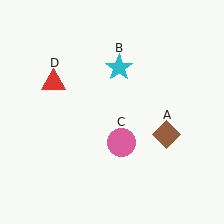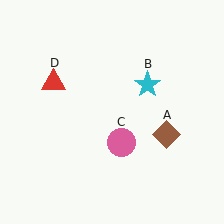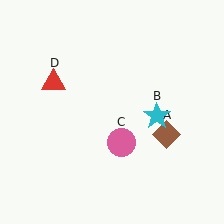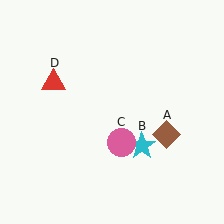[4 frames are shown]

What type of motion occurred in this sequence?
The cyan star (object B) rotated clockwise around the center of the scene.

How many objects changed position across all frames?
1 object changed position: cyan star (object B).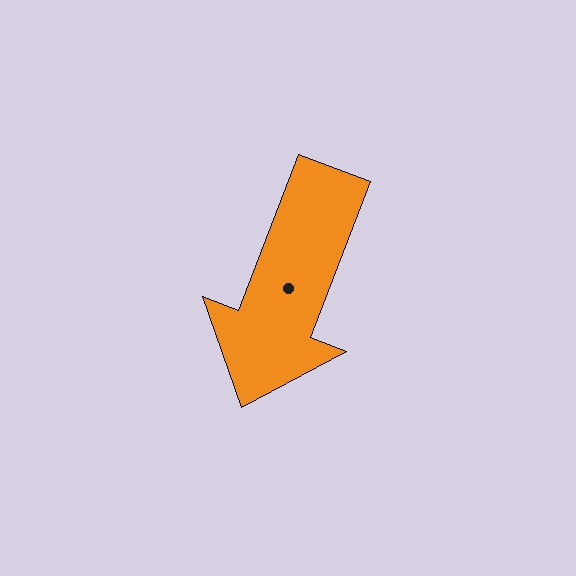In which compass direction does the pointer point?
South.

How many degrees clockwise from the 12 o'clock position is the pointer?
Approximately 201 degrees.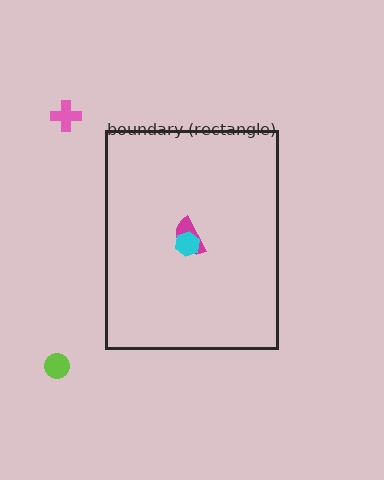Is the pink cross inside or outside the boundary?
Outside.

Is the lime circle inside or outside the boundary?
Outside.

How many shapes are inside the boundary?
2 inside, 2 outside.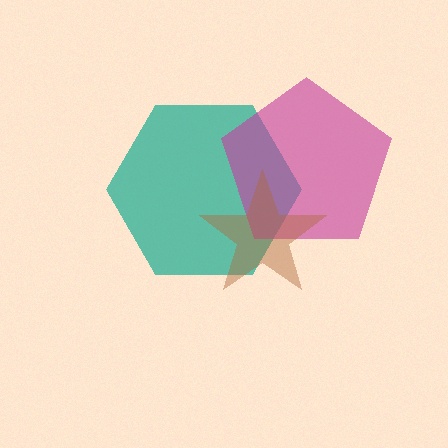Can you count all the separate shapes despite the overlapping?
Yes, there are 3 separate shapes.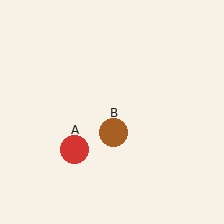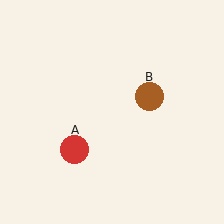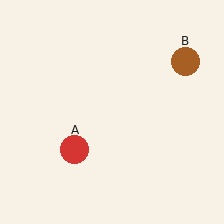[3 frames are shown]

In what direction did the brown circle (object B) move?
The brown circle (object B) moved up and to the right.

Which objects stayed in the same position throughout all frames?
Red circle (object A) remained stationary.